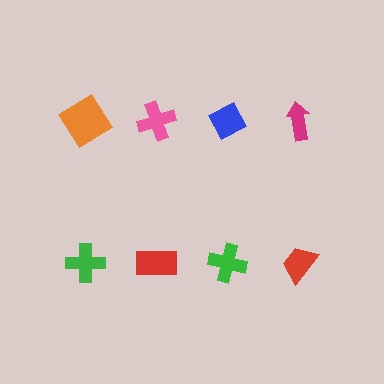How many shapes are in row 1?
4 shapes.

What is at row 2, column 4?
A red trapezoid.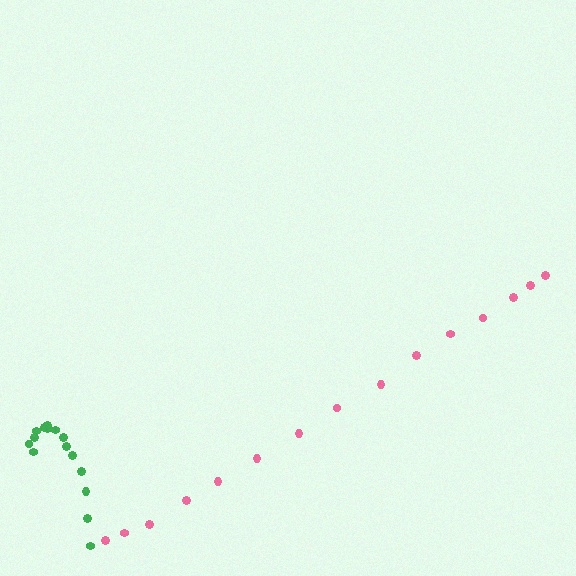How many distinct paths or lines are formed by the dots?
There are 2 distinct paths.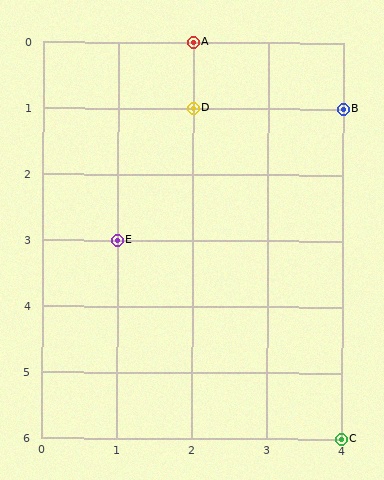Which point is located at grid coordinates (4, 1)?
Point B is at (4, 1).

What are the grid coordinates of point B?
Point B is at grid coordinates (4, 1).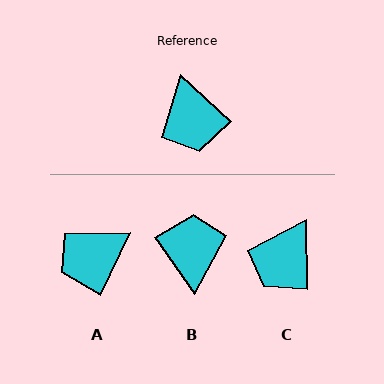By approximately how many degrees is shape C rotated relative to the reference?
Approximately 46 degrees clockwise.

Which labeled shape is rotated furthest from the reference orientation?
B, about 168 degrees away.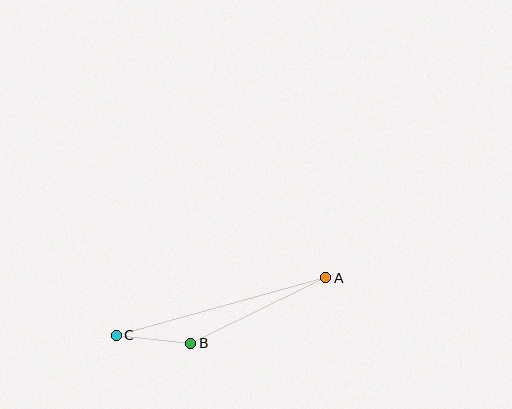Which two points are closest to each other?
Points B and C are closest to each other.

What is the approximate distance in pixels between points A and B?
The distance between A and B is approximately 150 pixels.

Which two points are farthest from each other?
Points A and C are farthest from each other.